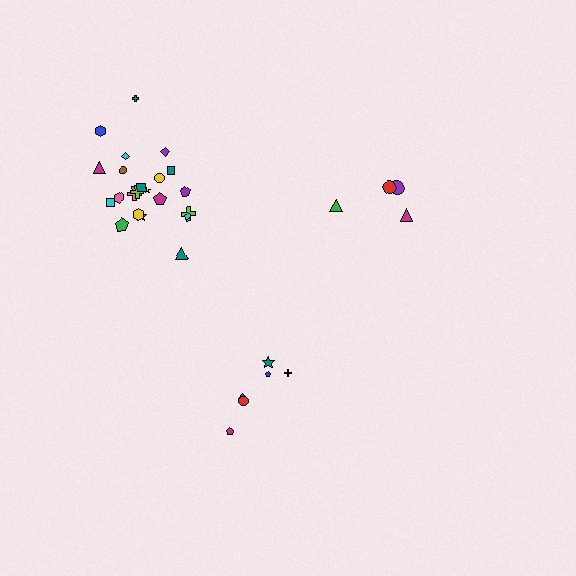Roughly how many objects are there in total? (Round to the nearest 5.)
Roughly 30 objects in total.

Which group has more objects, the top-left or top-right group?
The top-left group.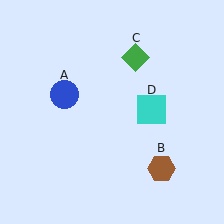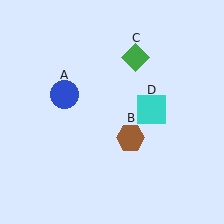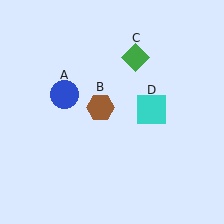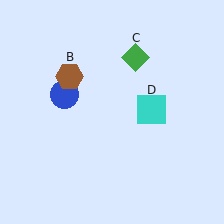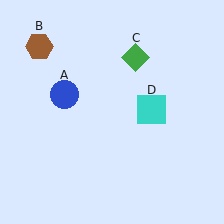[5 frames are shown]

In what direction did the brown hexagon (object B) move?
The brown hexagon (object B) moved up and to the left.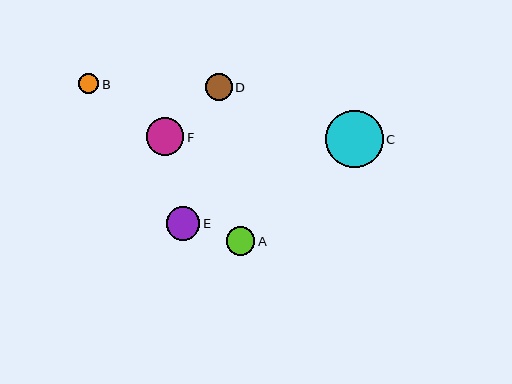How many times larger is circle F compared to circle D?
Circle F is approximately 1.4 times the size of circle D.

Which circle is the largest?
Circle C is the largest with a size of approximately 57 pixels.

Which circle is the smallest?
Circle B is the smallest with a size of approximately 20 pixels.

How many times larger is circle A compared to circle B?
Circle A is approximately 1.5 times the size of circle B.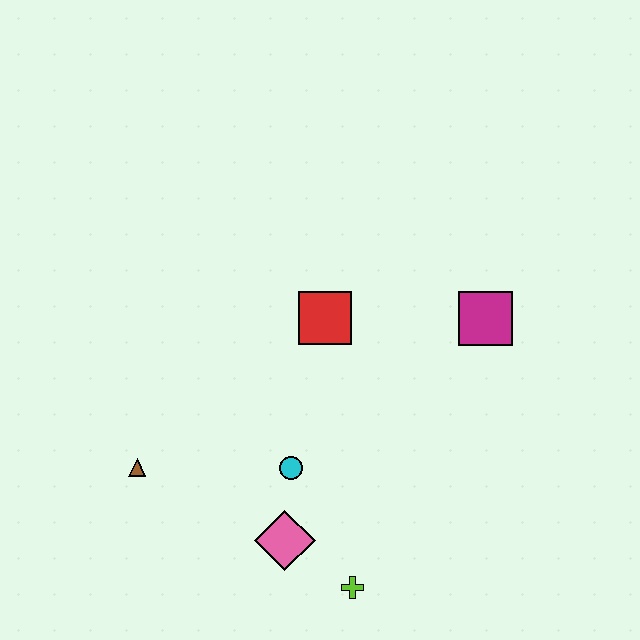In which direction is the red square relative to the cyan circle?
The red square is above the cyan circle.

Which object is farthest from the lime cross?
The magenta square is farthest from the lime cross.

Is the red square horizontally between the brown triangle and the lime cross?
Yes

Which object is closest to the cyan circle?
The pink diamond is closest to the cyan circle.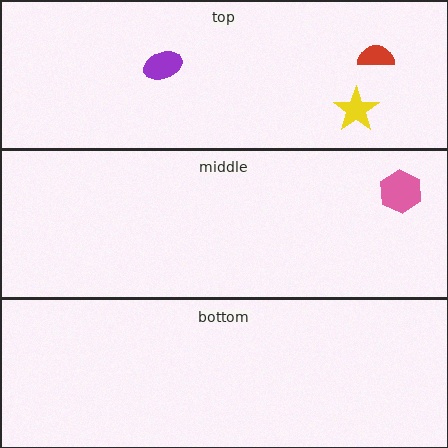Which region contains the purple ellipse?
The top region.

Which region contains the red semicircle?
The top region.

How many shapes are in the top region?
3.